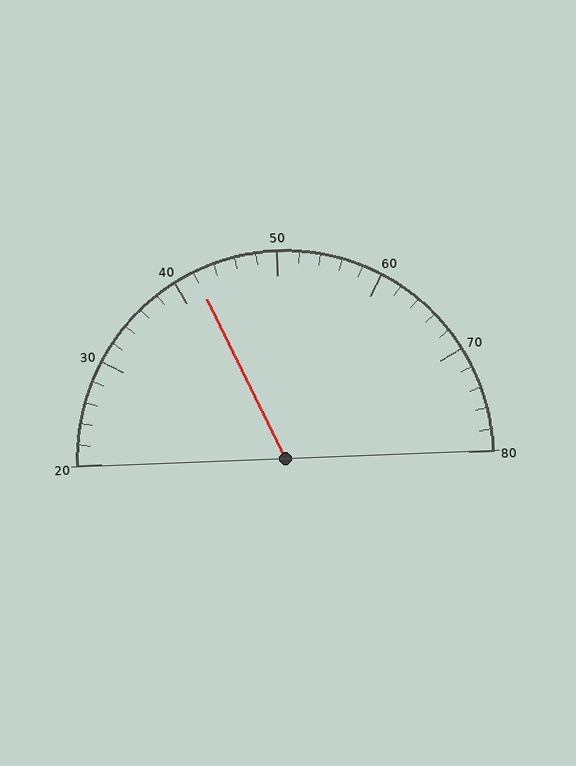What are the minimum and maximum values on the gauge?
The gauge ranges from 20 to 80.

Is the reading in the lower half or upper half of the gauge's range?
The reading is in the lower half of the range (20 to 80).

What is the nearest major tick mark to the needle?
The nearest major tick mark is 40.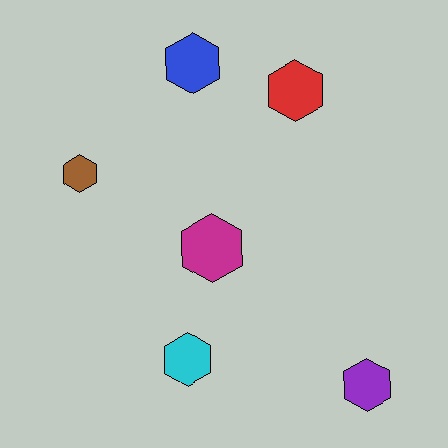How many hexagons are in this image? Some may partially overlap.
There are 6 hexagons.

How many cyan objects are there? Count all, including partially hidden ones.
There is 1 cyan object.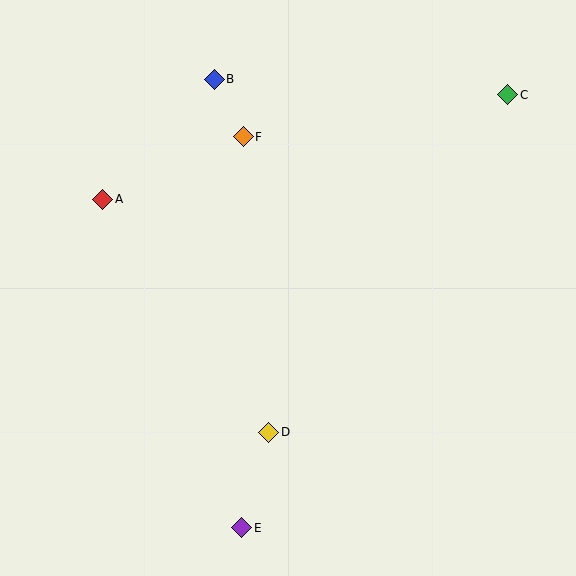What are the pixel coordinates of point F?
Point F is at (243, 137).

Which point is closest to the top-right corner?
Point C is closest to the top-right corner.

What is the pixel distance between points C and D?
The distance between C and D is 414 pixels.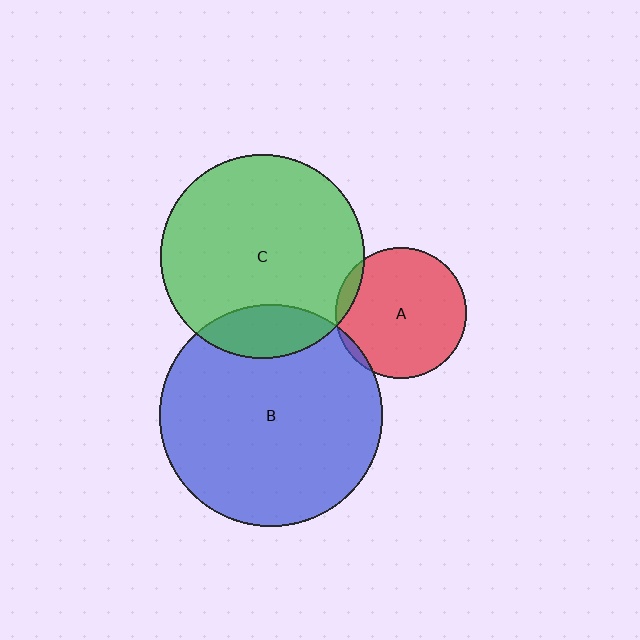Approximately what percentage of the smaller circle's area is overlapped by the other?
Approximately 5%.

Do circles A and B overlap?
Yes.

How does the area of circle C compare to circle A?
Approximately 2.4 times.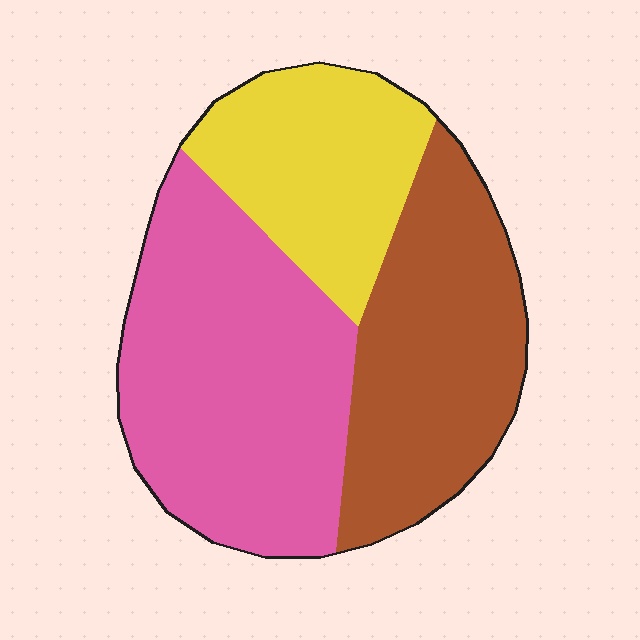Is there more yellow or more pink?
Pink.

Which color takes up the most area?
Pink, at roughly 45%.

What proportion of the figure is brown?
Brown covers 32% of the figure.